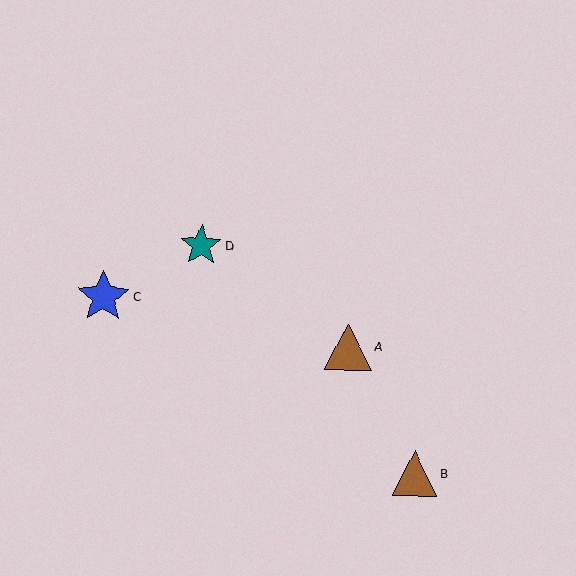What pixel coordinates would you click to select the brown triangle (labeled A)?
Click at (348, 347) to select the brown triangle A.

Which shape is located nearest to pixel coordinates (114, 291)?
The blue star (labeled C) at (103, 297) is nearest to that location.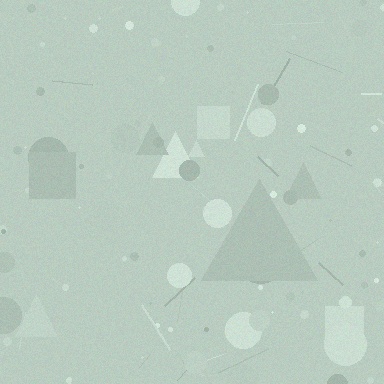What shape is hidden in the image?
A triangle is hidden in the image.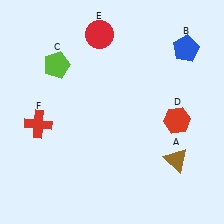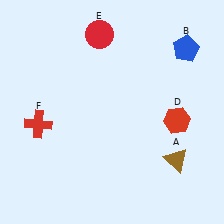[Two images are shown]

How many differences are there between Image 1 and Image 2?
There is 1 difference between the two images.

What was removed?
The lime pentagon (C) was removed in Image 2.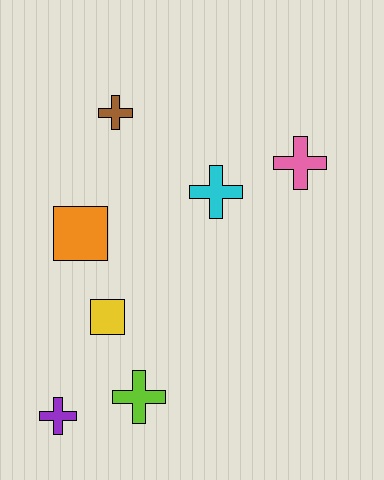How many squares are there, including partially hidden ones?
There are 2 squares.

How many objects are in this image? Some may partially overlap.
There are 7 objects.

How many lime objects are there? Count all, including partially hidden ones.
There is 1 lime object.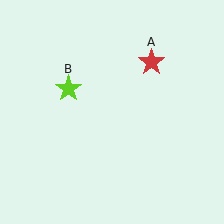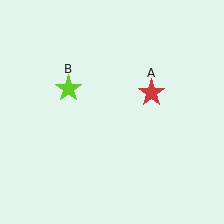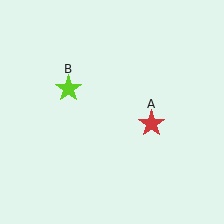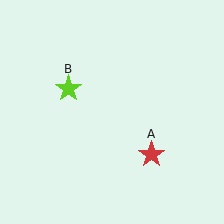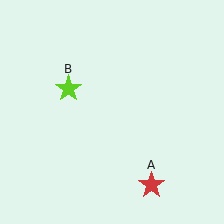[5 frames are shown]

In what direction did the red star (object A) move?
The red star (object A) moved down.